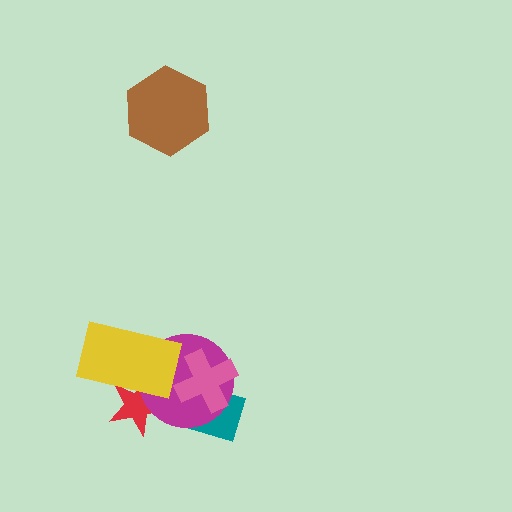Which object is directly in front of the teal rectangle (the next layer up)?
The magenta circle is directly in front of the teal rectangle.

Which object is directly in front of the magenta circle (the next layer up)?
The yellow rectangle is directly in front of the magenta circle.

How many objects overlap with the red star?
2 objects overlap with the red star.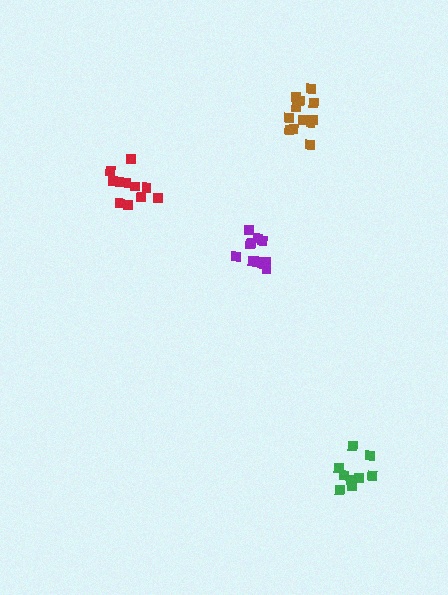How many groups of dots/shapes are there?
There are 4 groups.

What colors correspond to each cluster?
The clusters are colored: green, brown, purple, red.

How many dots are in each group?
Group 1: 10 dots, Group 2: 12 dots, Group 3: 12 dots, Group 4: 11 dots (45 total).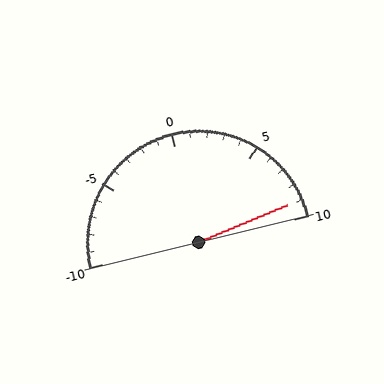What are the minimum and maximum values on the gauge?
The gauge ranges from -10 to 10.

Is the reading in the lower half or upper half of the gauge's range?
The reading is in the upper half of the range (-10 to 10).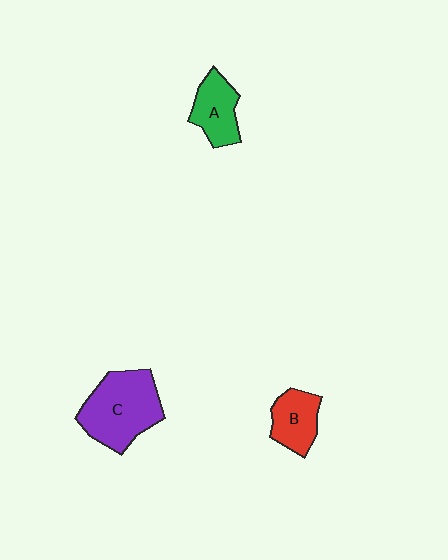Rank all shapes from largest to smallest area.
From largest to smallest: C (purple), A (green), B (red).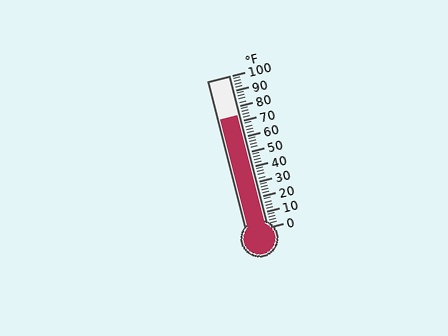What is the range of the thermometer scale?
The thermometer scale ranges from 0°F to 100°F.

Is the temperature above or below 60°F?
The temperature is above 60°F.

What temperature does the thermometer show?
The thermometer shows approximately 74°F.